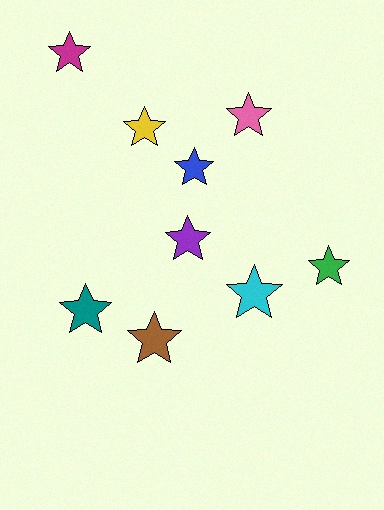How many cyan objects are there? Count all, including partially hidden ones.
There is 1 cyan object.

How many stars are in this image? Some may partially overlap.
There are 9 stars.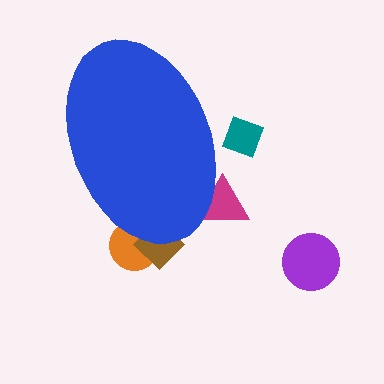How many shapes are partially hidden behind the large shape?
4 shapes are partially hidden.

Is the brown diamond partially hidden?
Yes, the brown diamond is partially hidden behind the blue ellipse.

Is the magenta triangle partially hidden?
Yes, the magenta triangle is partially hidden behind the blue ellipse.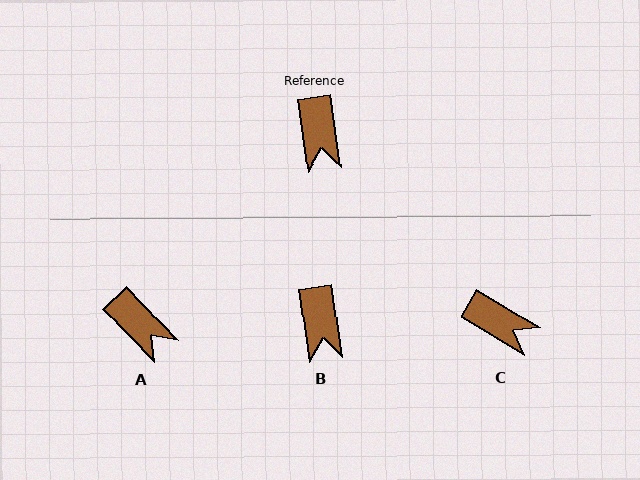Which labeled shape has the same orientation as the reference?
B.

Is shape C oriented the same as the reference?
No, it is off by about 51 degrees.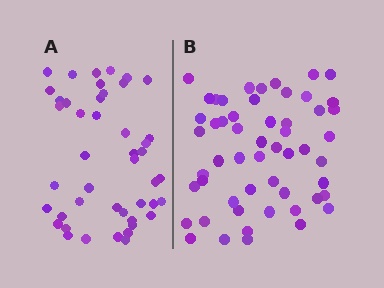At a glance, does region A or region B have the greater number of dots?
Region B (the right region) has more dots.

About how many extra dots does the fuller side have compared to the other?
Region B has roughly 8 or so more dots than region A.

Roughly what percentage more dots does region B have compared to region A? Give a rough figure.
About 20% more.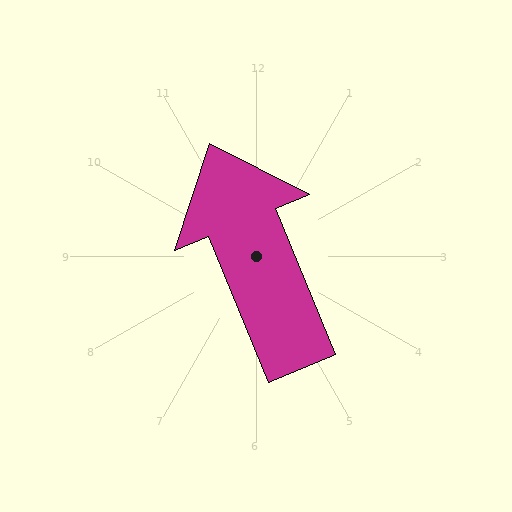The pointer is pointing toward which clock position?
Roughly 11 o'clock.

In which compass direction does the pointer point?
North.